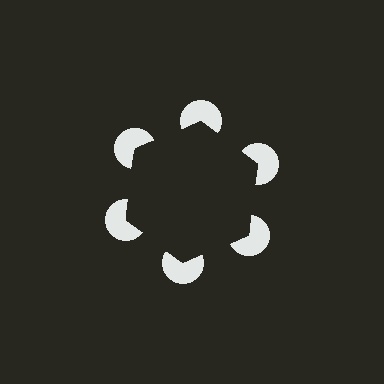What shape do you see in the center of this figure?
An illusory hexagon — its edges are inferred from the aligned wedge cuts in the pac-man discs, not physically drawn.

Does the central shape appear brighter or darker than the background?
It typically appears slightly darker than the background, even though no actual brightness change is drawn.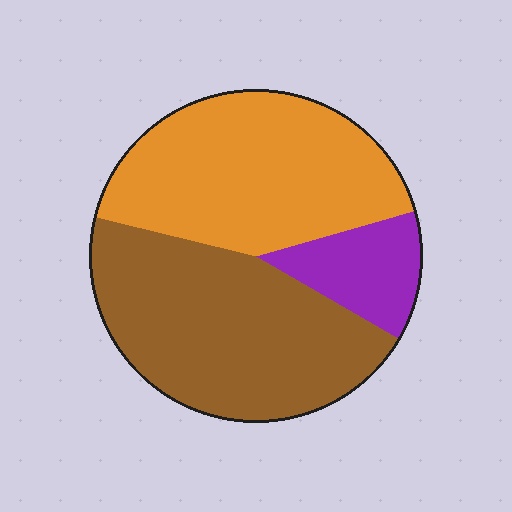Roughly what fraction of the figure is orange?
Orange covers roughly 40% of the figure.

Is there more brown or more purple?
Brown.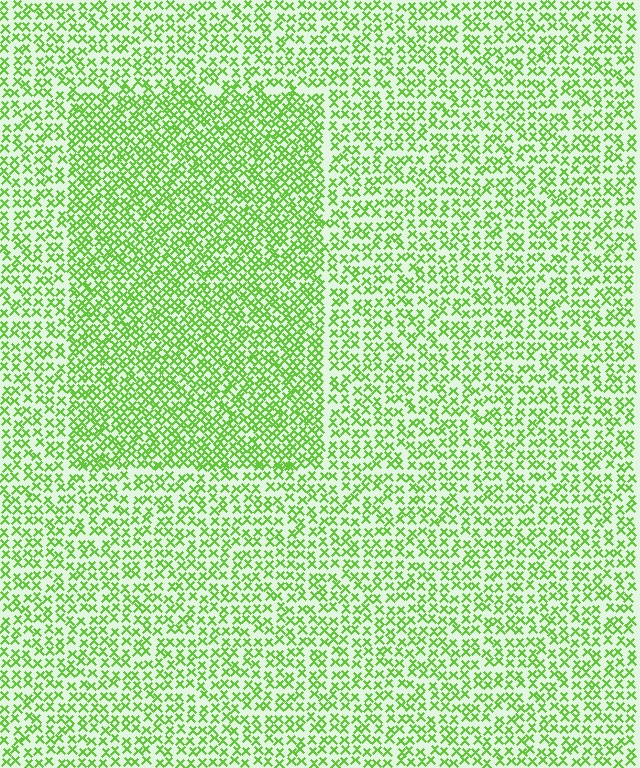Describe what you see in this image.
The image contains small lime elements arranged at two different densities. A rectangle-shaped region is visible where the elements are more densely packed than the surrounding area.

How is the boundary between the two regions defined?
The boundary is defined by a change in element density (approximately 1.7x ratio). All elements are the same color, size, and shape.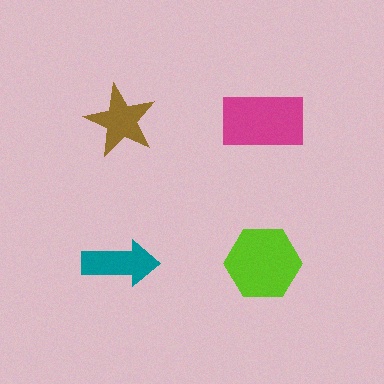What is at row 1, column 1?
A brown star.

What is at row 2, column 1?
A teal arrow.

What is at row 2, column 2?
A lime hexagon.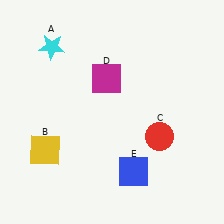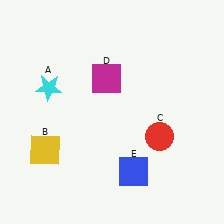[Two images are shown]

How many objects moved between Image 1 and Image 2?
1 object moved between the two images.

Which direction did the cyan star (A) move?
The cyan star (A) moved down.